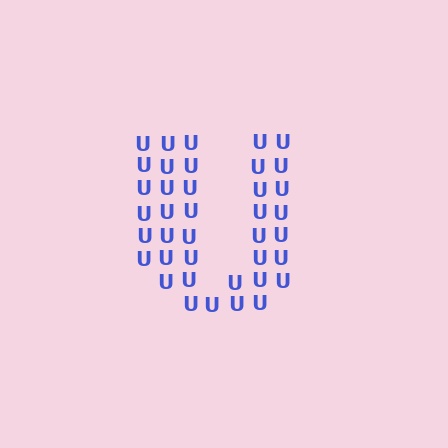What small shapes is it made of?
It is made of small letter U's.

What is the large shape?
The large shape is the letter U.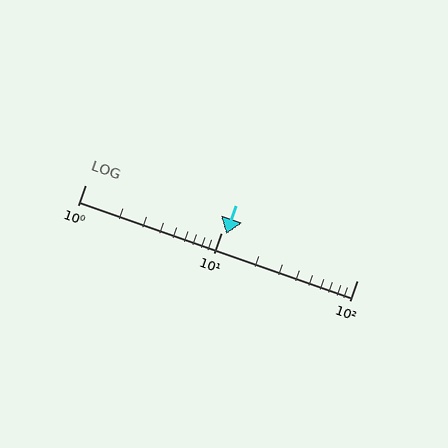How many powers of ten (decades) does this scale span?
The scale spans 2 decades, from 1 to 100.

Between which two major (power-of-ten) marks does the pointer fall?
The pointer is between 10 and 100.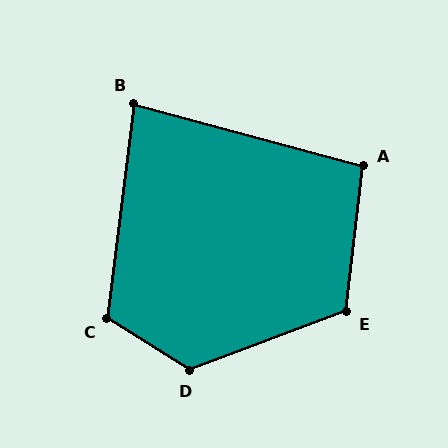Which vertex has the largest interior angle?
D, at approximately 127 degrees.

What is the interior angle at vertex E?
Approximately 117 degrees (obtuse).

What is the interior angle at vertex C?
Approximately 115 degrees (obtuse).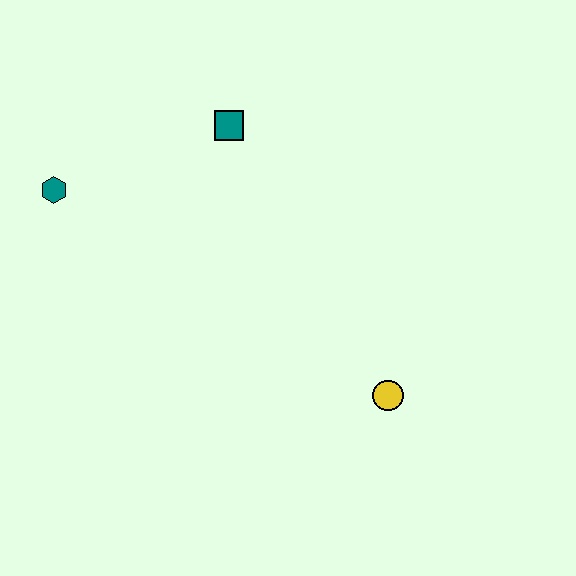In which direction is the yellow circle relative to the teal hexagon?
The yellow circle is to the right of the teal hexagon.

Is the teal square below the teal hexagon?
No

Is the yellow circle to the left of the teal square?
No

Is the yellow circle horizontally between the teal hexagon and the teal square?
No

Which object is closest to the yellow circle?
The teal square is closest to the yellow circle.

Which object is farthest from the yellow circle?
The teal hexagon is farthest from the yellow circle.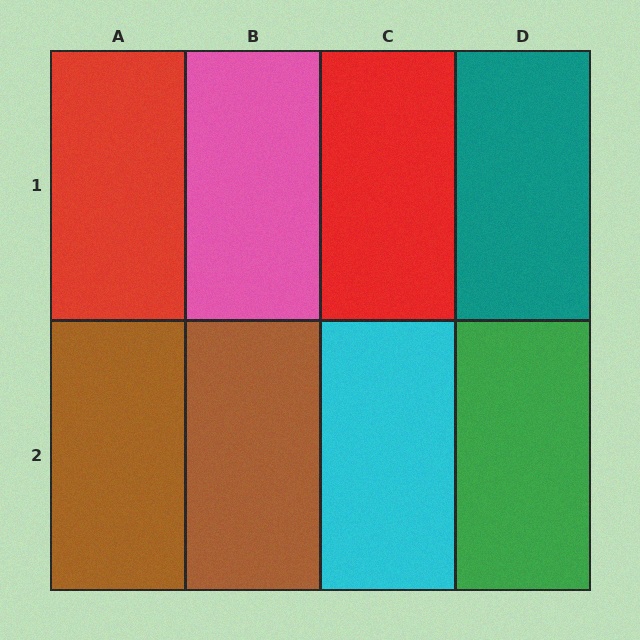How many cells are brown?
2 cells are brown.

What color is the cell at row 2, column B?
Brown.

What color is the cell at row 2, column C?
Cyan.